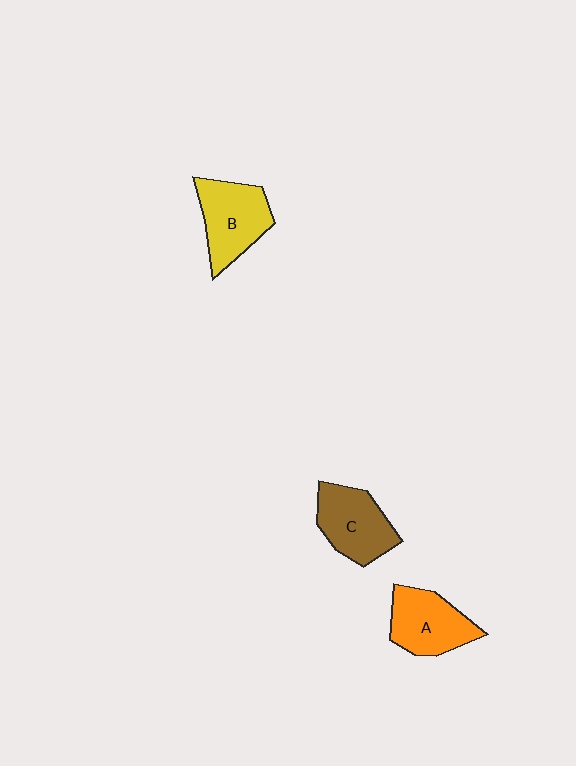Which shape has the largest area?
Shape B (yellow).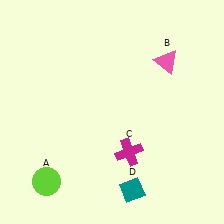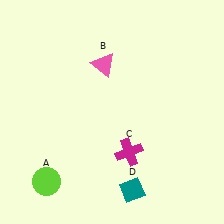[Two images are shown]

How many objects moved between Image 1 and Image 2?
1 object moved between the two images.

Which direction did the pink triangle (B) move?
The pink triangle (B) moved left.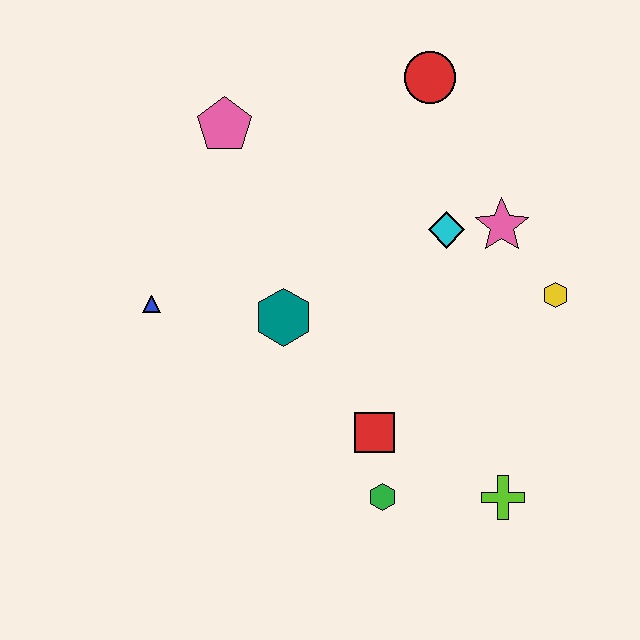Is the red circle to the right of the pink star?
No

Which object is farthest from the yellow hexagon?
The blue triangle is farthest from the yellow hexagon.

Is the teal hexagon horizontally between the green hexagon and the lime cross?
No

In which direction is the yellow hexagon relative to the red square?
The yellow hexagon is to the right of the red square.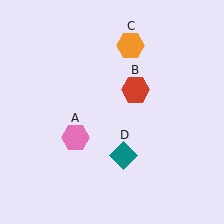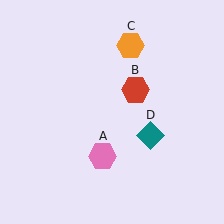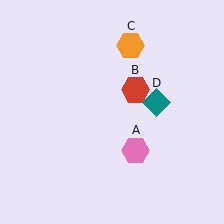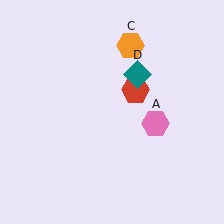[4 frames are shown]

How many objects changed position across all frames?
2 objects changed position: pink hexagon (object A), teal diamond (object D).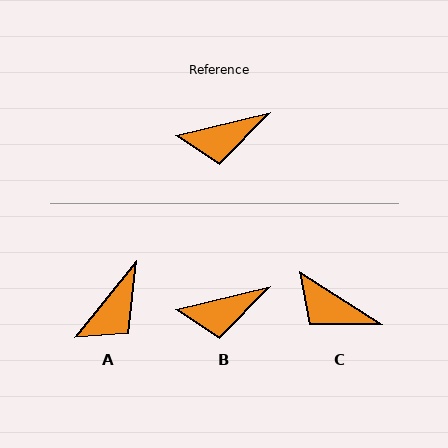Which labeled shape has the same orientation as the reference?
B.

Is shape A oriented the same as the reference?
No, it is off by about 38 degrees.